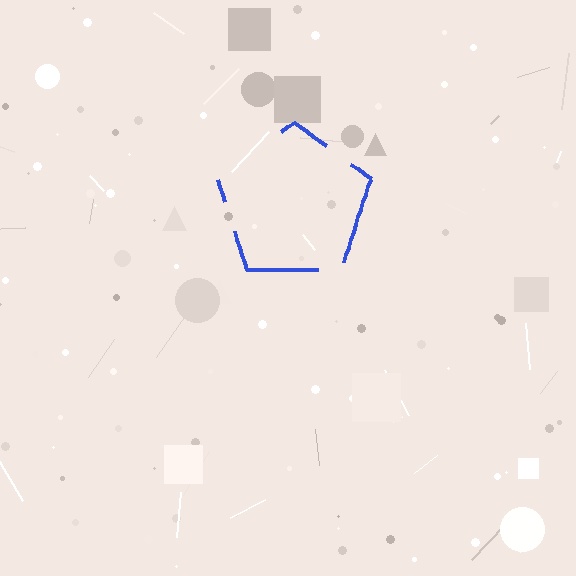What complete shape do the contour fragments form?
The contour fragments form a pentagon.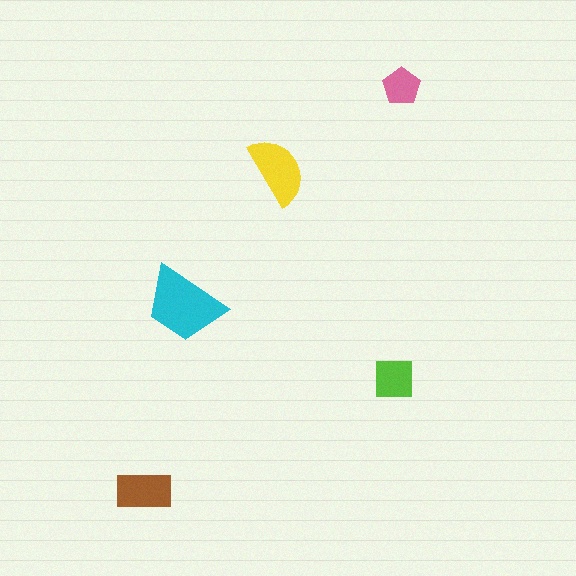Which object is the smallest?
The pink pentagon.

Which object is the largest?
The cyan trapezoid.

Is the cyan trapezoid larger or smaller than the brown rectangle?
Larger.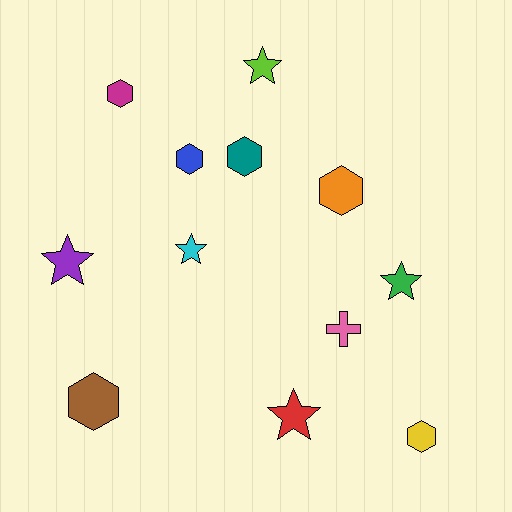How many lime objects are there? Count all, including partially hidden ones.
There is 1 lime object.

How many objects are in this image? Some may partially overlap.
There are 12 objects.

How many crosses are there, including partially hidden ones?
There is 1 cross.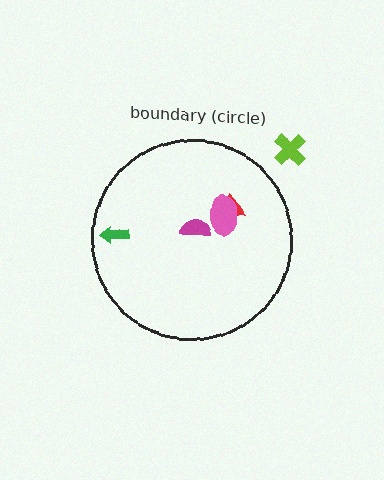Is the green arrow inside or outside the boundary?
Inside.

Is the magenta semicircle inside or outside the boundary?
Inside.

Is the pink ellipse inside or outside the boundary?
Inside.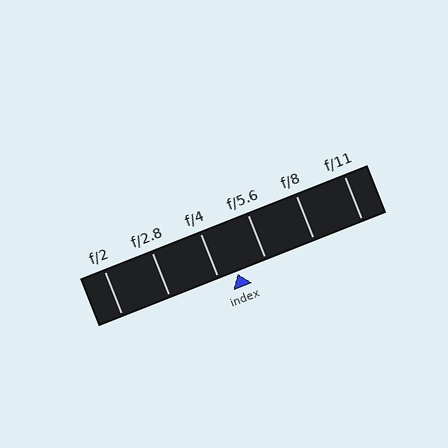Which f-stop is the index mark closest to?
The index mark is closest to f/4.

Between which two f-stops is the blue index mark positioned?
The index mark is between f/4 and f/5.6.